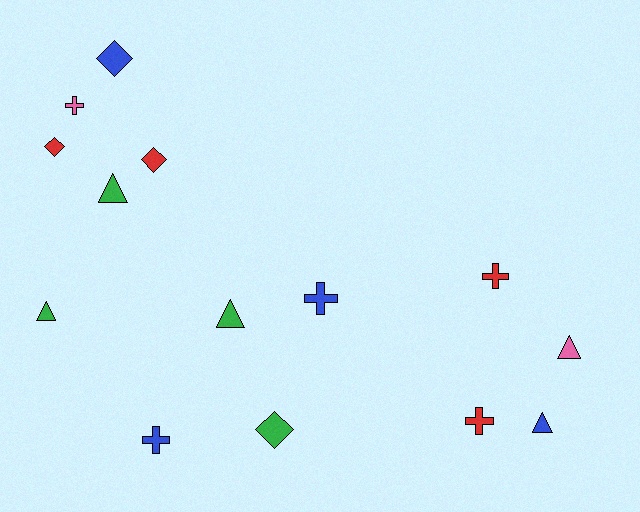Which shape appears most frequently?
Triangle, with 5 objects.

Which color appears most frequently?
Blue, with 4 objects.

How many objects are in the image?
There are 14 objects.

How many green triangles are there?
There are 3 green triangles.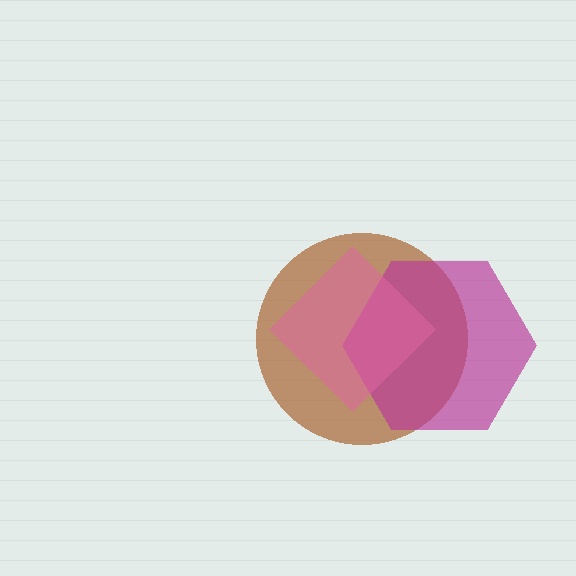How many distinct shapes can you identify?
There are 3 distinct shapes: a brown circle, a magenta hexagon, a pink diamond.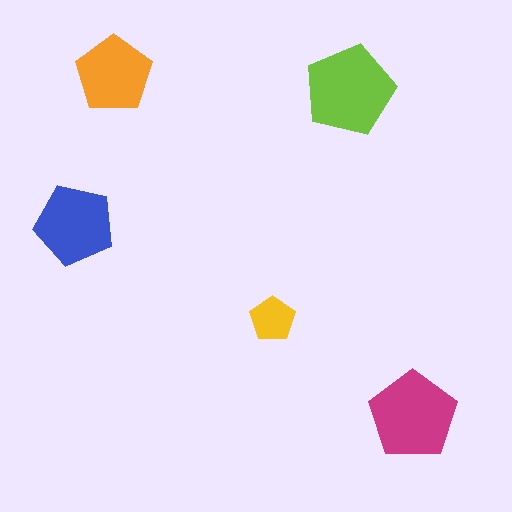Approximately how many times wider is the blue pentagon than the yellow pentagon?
About 2 times wider.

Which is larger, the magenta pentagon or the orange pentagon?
The magenta one.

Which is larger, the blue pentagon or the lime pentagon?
The lime one.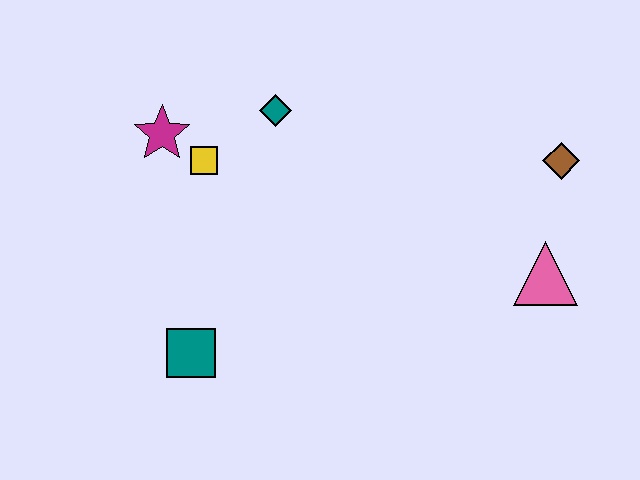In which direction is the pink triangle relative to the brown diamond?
The pink triangle is below the brown diamond.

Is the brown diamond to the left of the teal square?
No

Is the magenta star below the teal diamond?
Yes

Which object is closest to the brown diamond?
The pink triangle is closest to the brown diamond.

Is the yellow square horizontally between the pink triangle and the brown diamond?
No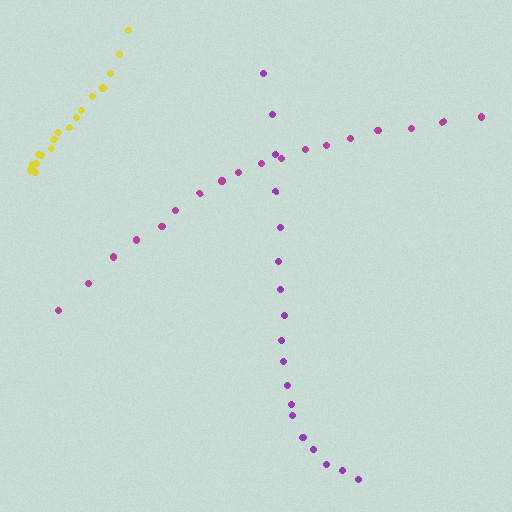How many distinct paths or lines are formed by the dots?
There are 3 distinct paths.